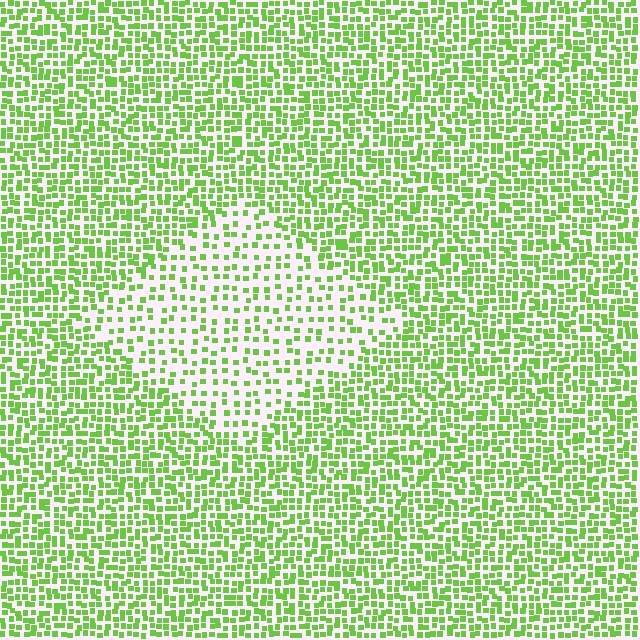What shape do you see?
I see a diamond.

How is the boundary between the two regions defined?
The boundary is defined by a change in element density (approximately 2.0x ratio). All elements are the same color, size, and shape.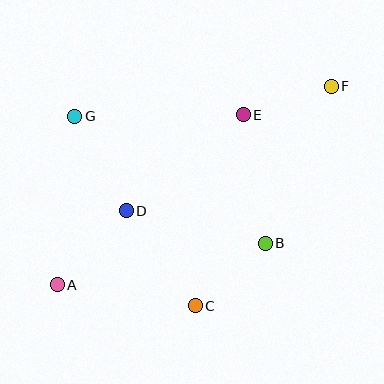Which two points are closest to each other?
Points E and F are closest to each other.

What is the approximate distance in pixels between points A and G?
The distance between A and G is approximately 169 pixels.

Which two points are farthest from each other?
Points A and F are farthest from each other.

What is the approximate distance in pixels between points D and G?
The distance between D and G is approximately 108 pixels.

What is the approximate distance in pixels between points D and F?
The distance between D and F is approximately 240 pixels.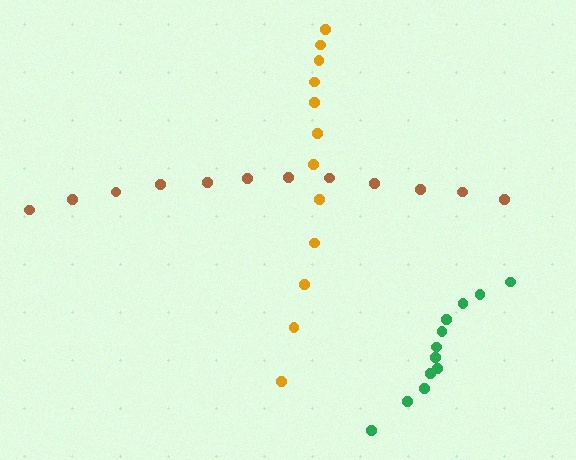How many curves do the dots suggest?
There are 3 distinct paths.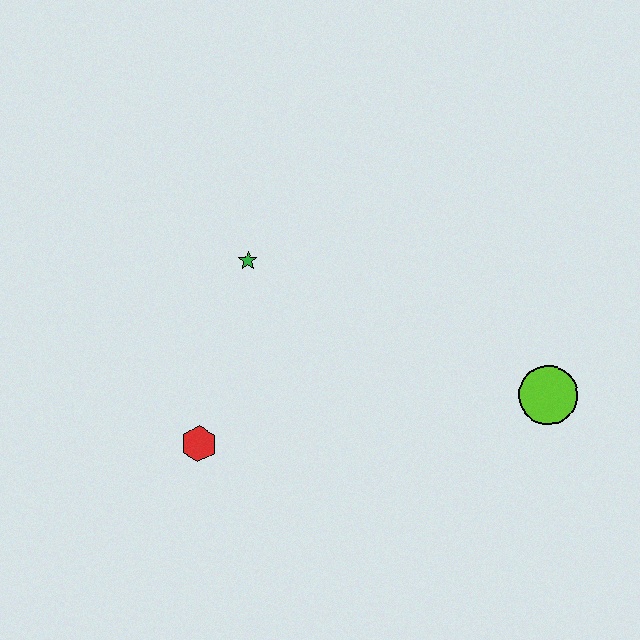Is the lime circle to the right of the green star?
Yes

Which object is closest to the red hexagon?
The green star is closest to the red hexagon.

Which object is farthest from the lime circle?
The red hexagon is farthest from the lime circle.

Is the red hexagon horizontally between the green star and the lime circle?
No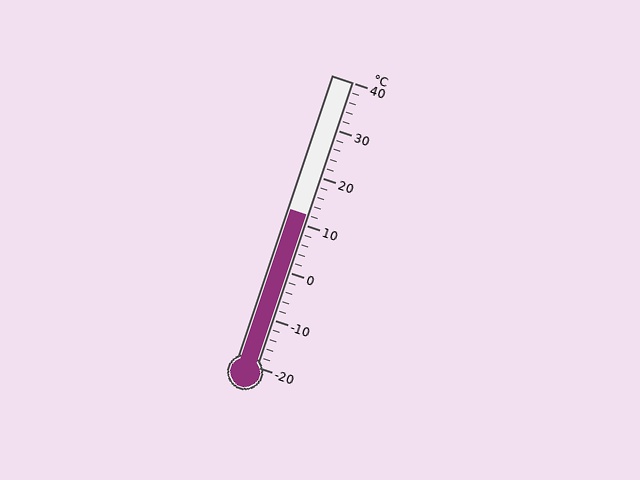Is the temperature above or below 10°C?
The temperature is above 10°C.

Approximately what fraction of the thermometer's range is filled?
The thermometer is filled to approximately 55% of its range.